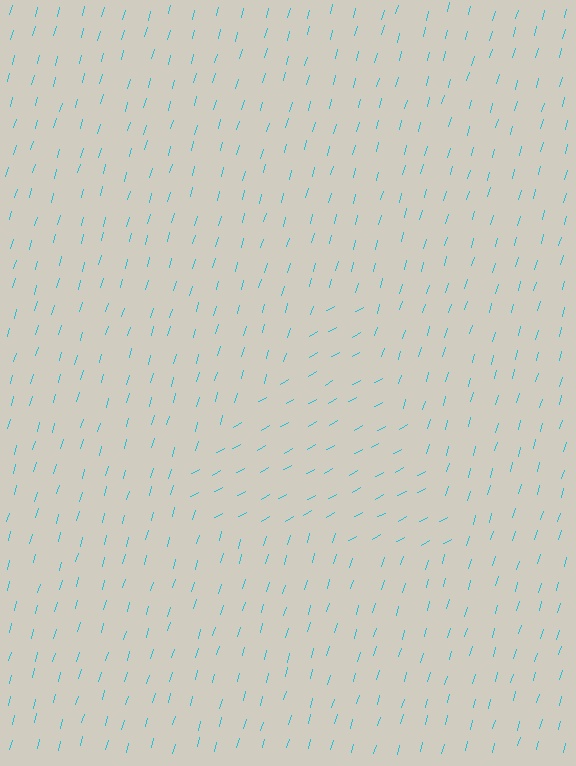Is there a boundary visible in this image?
Yes, there is a texture boundary formed by a change in line orientation.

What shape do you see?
I see a triangle.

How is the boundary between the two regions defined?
The boundary is defined purely by a change in line orientation (approximately 45 degrees difference). All lines are the same color and thickness.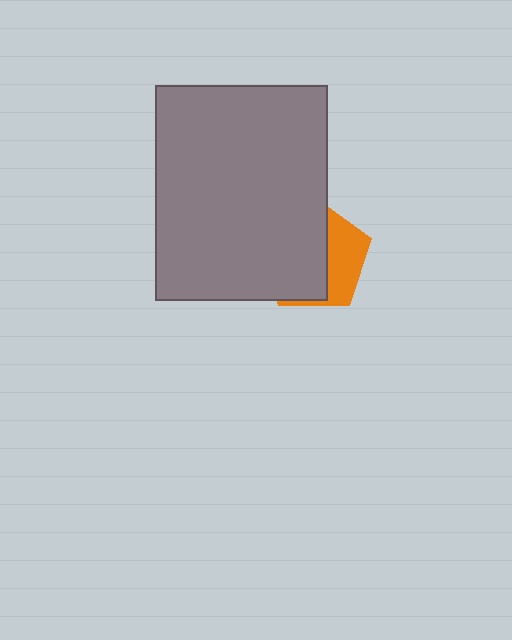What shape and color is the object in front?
The object in front is a gray rectangle.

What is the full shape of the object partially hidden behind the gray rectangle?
The partially hidden object is an orange pentagon.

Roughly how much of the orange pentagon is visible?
A small part of it is visible (roughly 36%).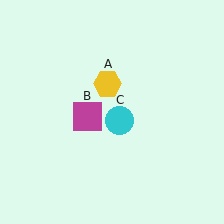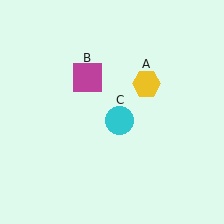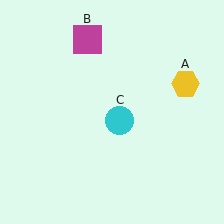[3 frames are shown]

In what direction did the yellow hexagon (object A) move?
The yellow hexagon (object A) moved right.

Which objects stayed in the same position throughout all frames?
Cyan circle (object C) remained stationary.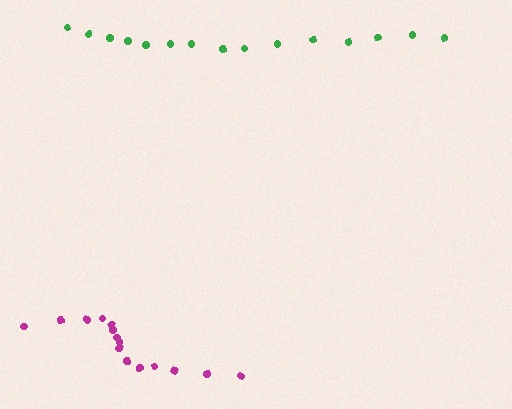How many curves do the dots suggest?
There are 2 distinct paths.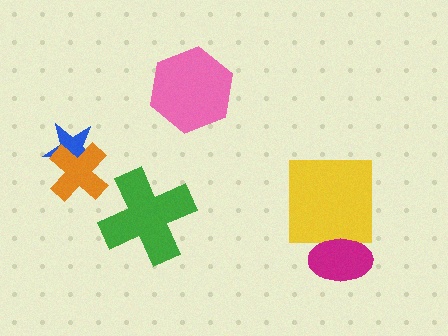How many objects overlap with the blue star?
1 object overlaps with the blue star.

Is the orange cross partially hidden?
No, no other shape covers it.